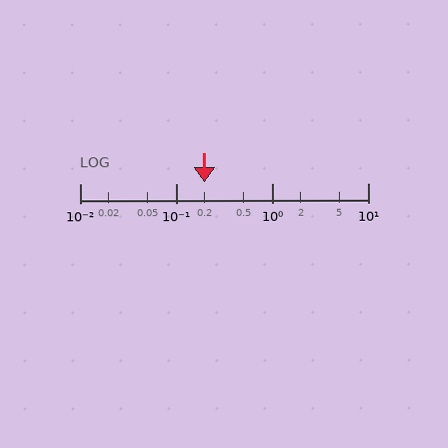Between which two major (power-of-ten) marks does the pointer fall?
The pointer is between 0.1 and 1.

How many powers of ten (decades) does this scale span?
The scale spans 3 decades, from 0.01 to 10.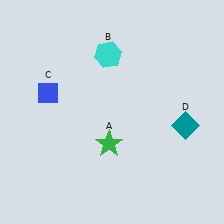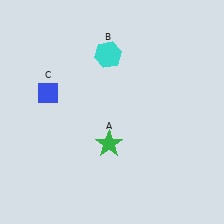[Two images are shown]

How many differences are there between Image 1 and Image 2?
There is 1 difference between the two images.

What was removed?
The teal diamond (D) was removed in Image 2.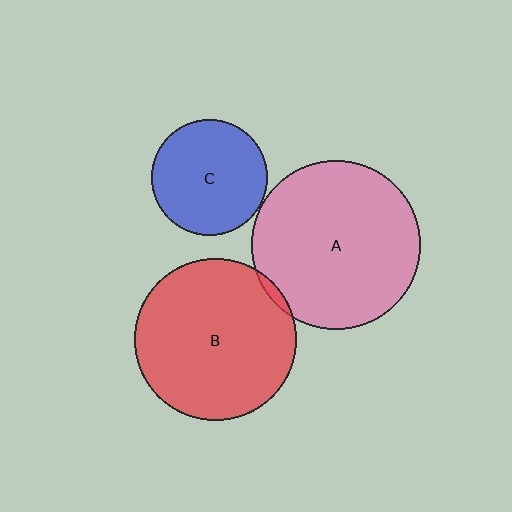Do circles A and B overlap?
Yes.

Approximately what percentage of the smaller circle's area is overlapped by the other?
Approximately 5%.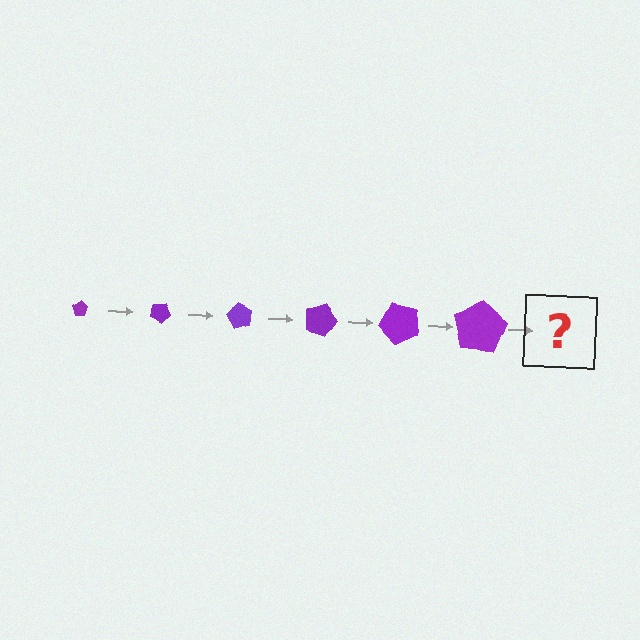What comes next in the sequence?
The next element should be a pentagon, larger than the previous one and rotated 180 degrees from the start.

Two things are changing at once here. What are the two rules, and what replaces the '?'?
The two rules are that the pentagon grows larger each step and it rotates 30 degrees each step. The '?' should be a pentagon, larger than the previous one and rotated 180 degrees from the start.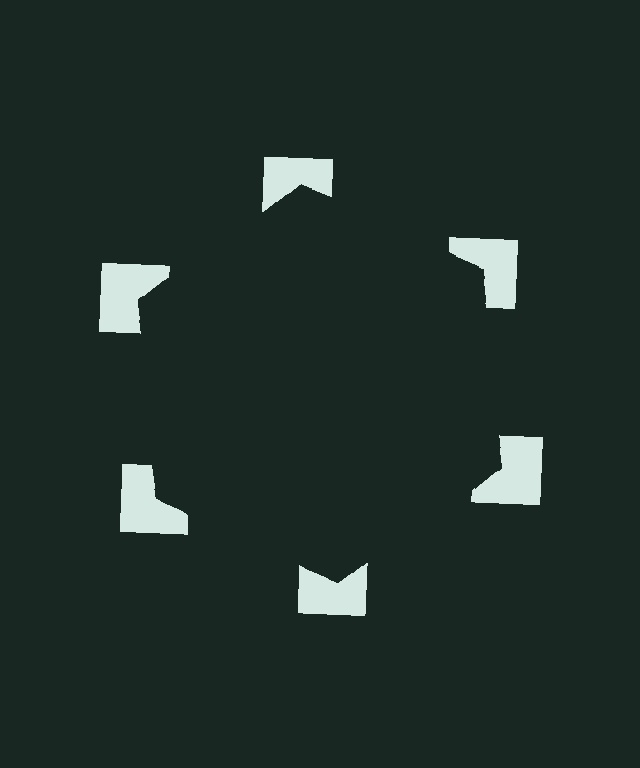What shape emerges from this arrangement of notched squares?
An illusory hexagon — its edges are inferred from the aligned wedge cuts in the notched squares, not physically drawn.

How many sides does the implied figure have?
6 sides.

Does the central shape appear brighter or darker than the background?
It typically appears slightly darker than the background, even though no actual brightness change is drawn.